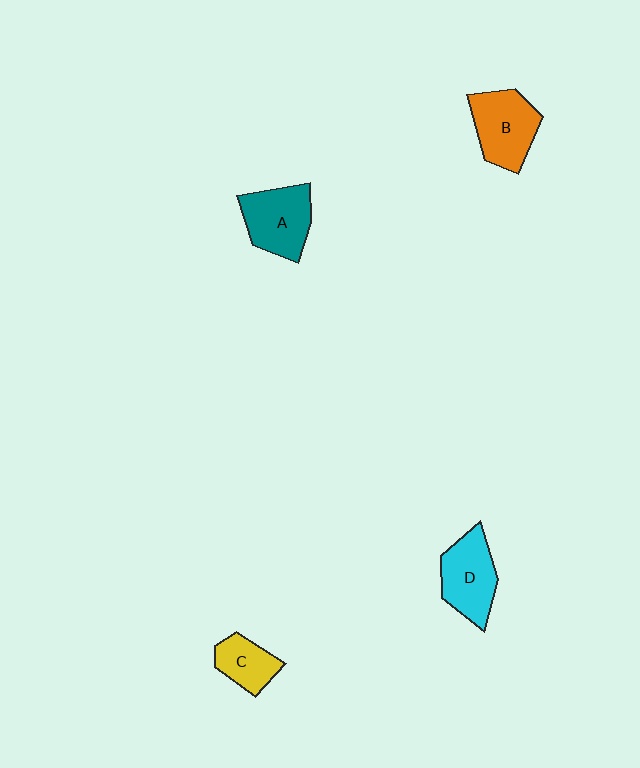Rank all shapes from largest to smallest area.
From largest to smallest: B (orange), A (teal), D (cyan), C (yellow).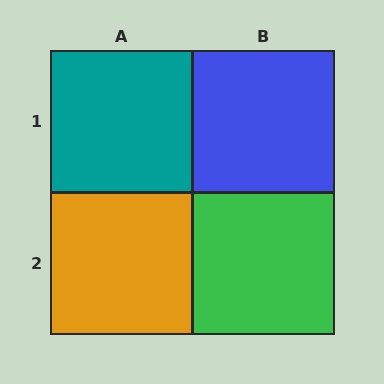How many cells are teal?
1 cell is teal.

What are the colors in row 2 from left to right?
Orange, green.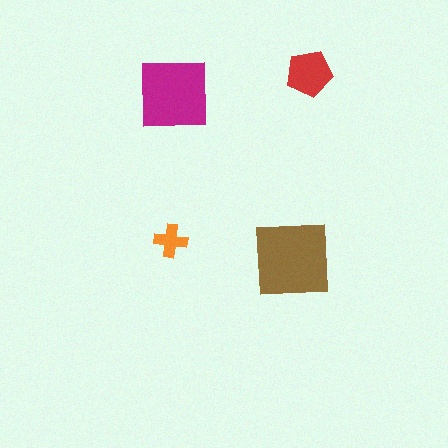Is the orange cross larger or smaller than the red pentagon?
Smaller.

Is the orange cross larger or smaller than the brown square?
Smaller.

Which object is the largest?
The brown square.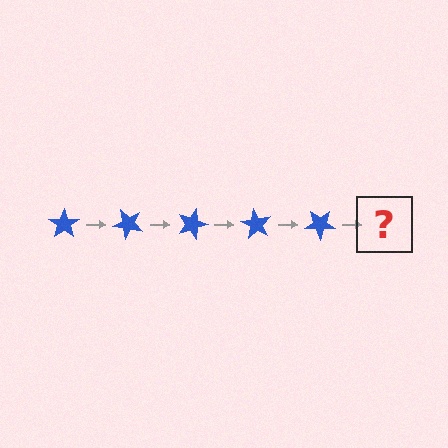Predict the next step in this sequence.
The next step is a blue star rotated 225 degrees.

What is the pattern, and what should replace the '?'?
The pattern is that the star rotates 45 degrees each step. The '?' should be a blue star rotated 225 degrees.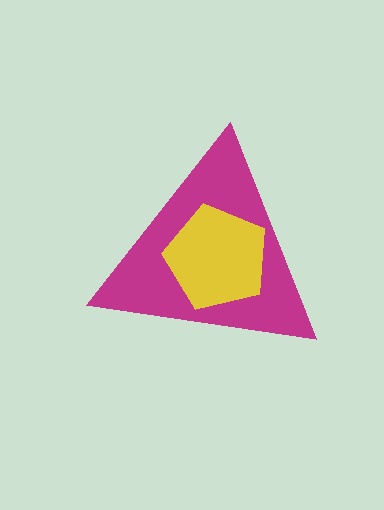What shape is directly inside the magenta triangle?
The yellow pentagon.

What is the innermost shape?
The yellow pentagon.